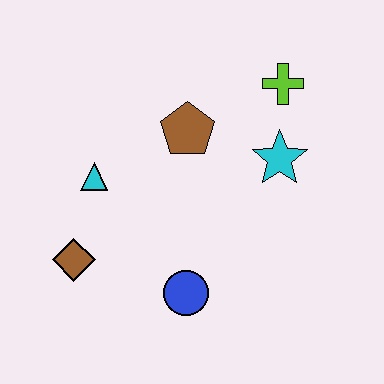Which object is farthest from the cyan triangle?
The lime cross is farthest from the cyan triangle.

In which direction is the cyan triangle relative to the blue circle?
The cyan triangle is above the blue circle.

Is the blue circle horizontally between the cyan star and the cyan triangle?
Yes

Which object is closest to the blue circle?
The brown diamond is closest to the blue circle.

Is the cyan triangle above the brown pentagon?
No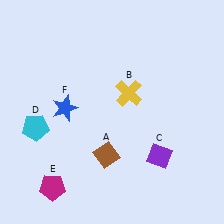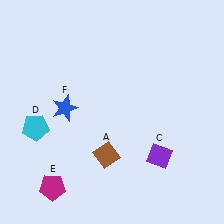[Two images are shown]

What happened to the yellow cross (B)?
The yellow cross (B) was removed in Image 2. It was in the top-right area of Image 1.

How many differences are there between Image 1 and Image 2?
There is 1 difference between the two images.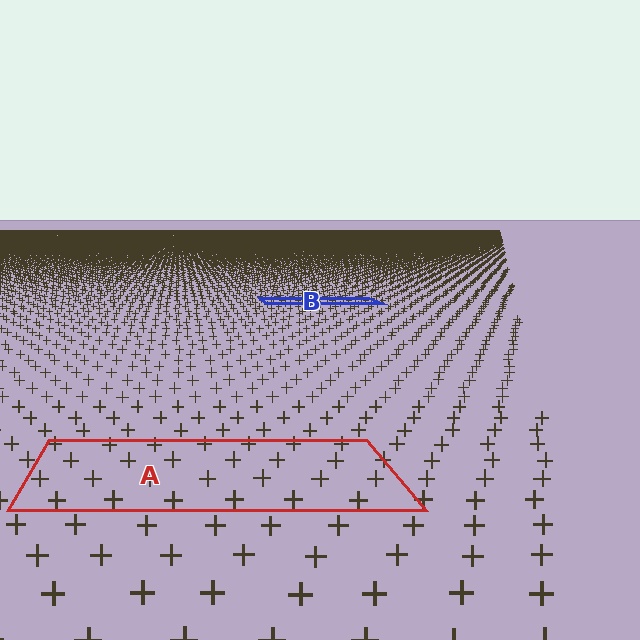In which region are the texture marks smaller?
The texture marks are smaller in region B, because it is farther away.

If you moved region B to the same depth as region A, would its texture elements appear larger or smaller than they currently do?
They would appear larger. At a closer depth, the same texture elements are projected at a bigger on-screen size.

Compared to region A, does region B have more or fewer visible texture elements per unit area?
Region B has more texture elements per unit area — they are packed more densely because it is farther away.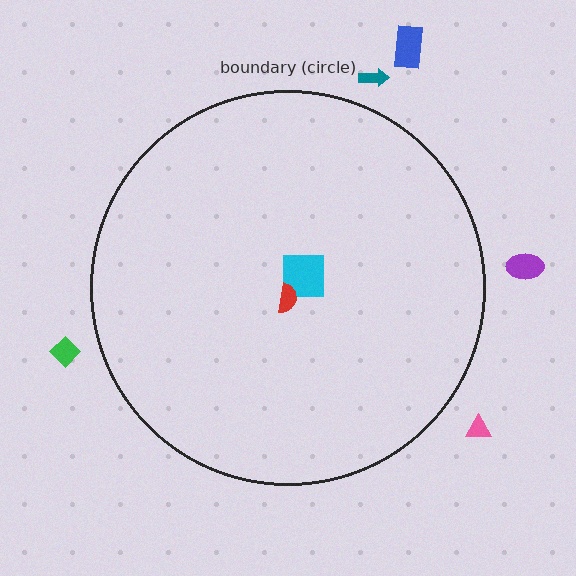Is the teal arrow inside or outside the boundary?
Outside.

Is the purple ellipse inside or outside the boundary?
Outside.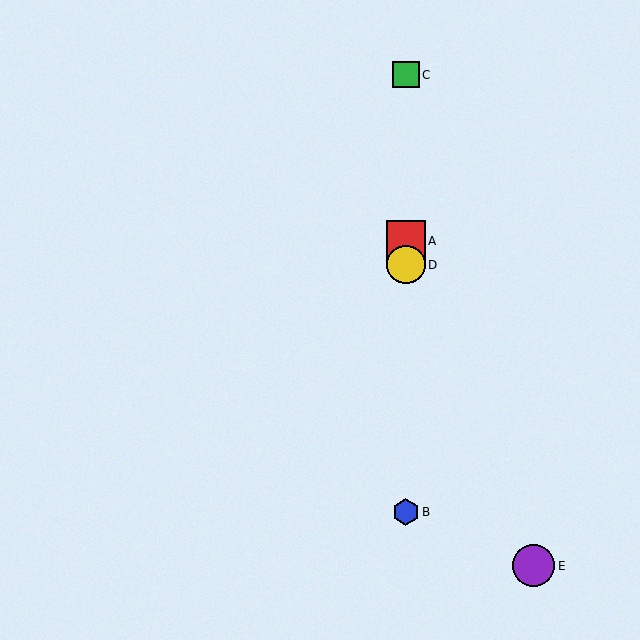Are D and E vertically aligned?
No, D is at x≈406 and E is at x≈534.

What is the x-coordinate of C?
Object C is at x≈406.